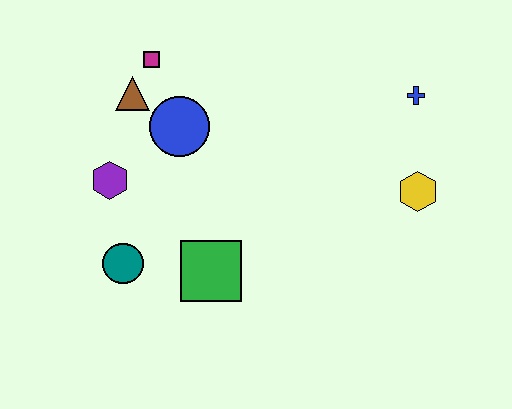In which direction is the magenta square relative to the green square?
The magenta square is above the green square.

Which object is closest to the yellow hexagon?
The blue cross is closest to the yellow hexagon.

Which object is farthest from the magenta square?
The yellow hexagon is farthest from the magenta square.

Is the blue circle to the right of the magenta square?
Yes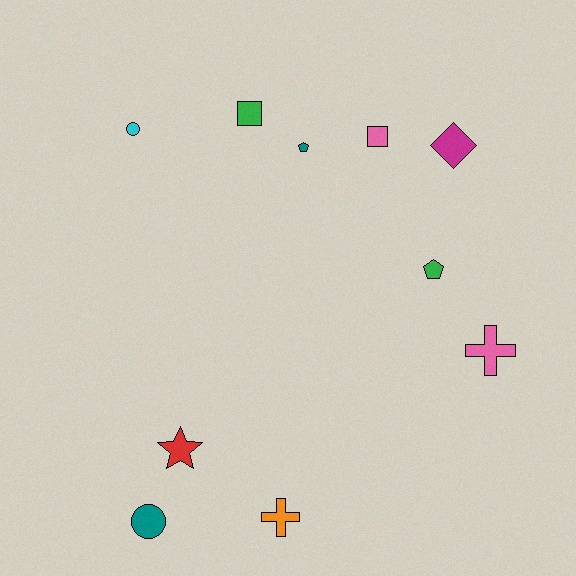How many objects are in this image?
There are 10 objects.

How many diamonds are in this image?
There is 1 diamond.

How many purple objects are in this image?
There are no purple objects.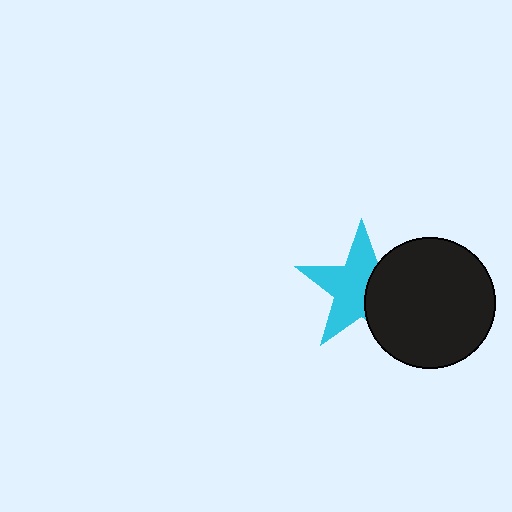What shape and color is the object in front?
The object in front is a black circle.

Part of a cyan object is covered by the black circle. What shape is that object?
It is a star.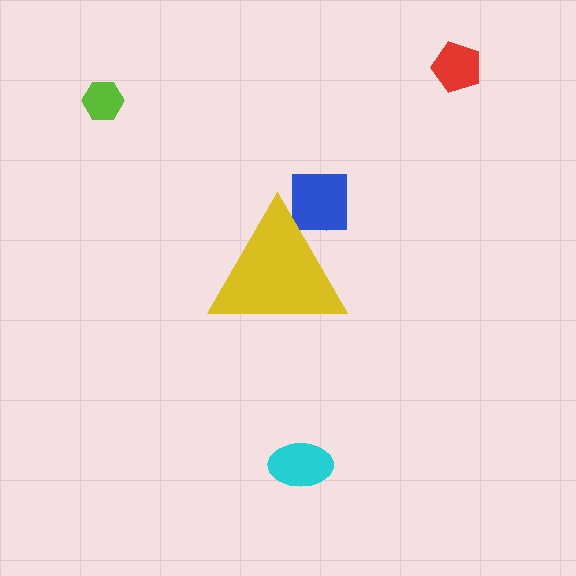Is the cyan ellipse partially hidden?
No, the cyan ellipse is fully visible.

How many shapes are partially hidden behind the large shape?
2 shapes are partially hidden.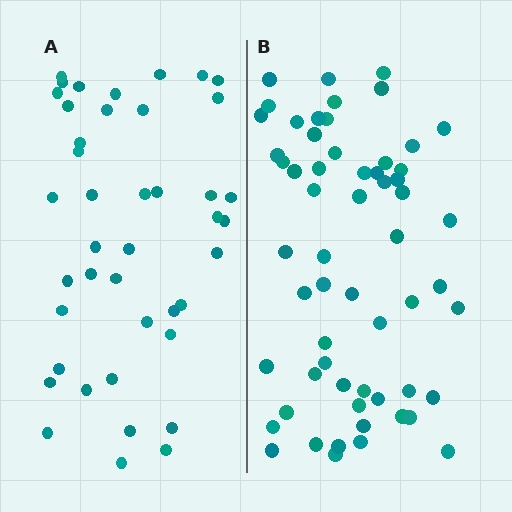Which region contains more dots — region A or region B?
Region B (the right region) has more dots.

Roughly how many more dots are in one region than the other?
Region B has approximately 15 more dots than region A.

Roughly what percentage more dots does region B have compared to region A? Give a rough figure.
About 40% more.